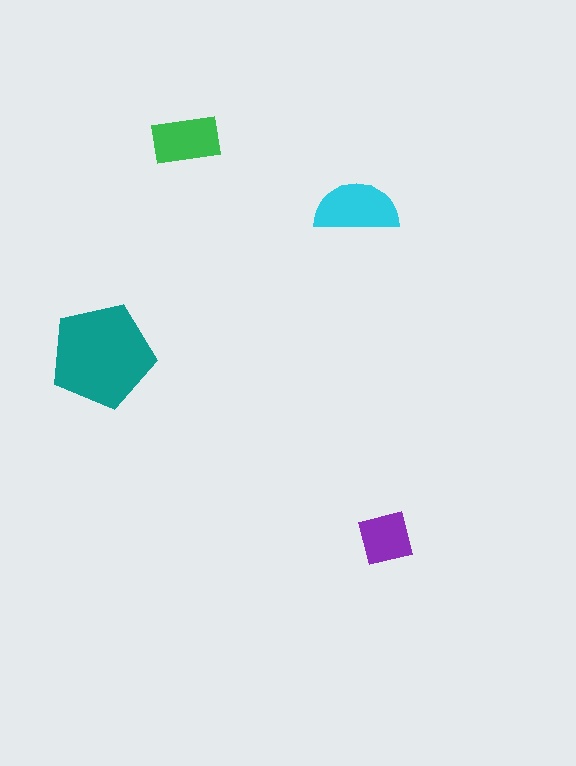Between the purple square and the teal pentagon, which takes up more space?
The teal pentagon.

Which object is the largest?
The teal pentagon.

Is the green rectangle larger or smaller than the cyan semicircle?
Smaller.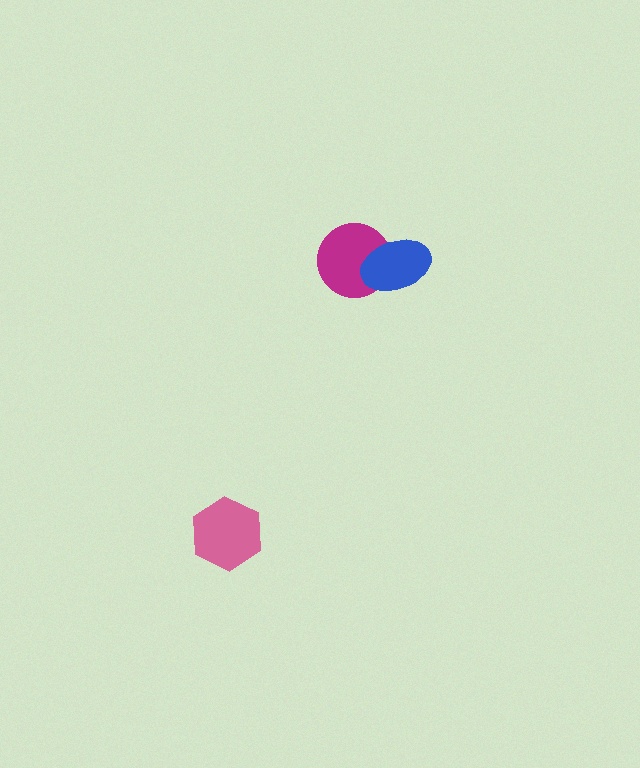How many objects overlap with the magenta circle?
1 object overlaps with the magenta circle.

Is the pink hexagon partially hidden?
No, no other shape covers it.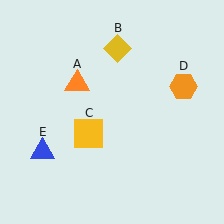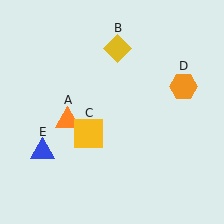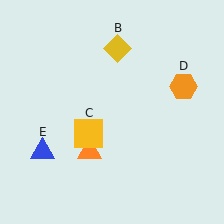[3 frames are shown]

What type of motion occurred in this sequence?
The orange triangle (object A) rotated counterclockwise around the center of the scene.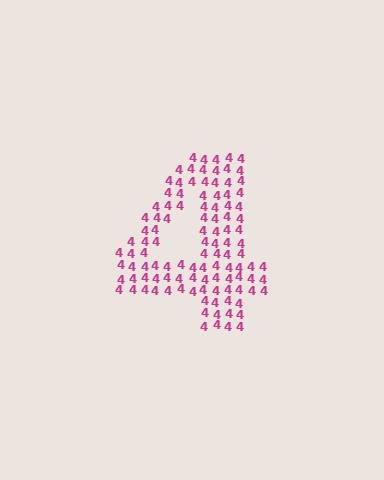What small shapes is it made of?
It is made of small digit 4's.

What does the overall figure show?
The overall figure shows the digit 4.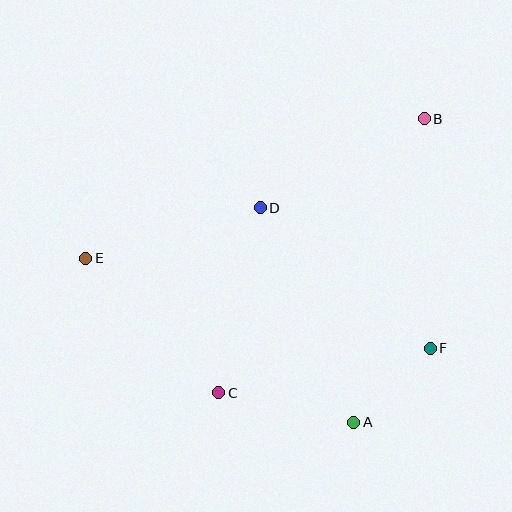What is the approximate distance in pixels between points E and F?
The distance between E and F is approximately 356 pixels.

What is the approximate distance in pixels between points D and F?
The distance between D and F is approximately 221 pixels.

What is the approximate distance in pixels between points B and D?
The distance between B and D is approximately 186 pixels.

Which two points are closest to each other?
Points A and F are closest to each other.